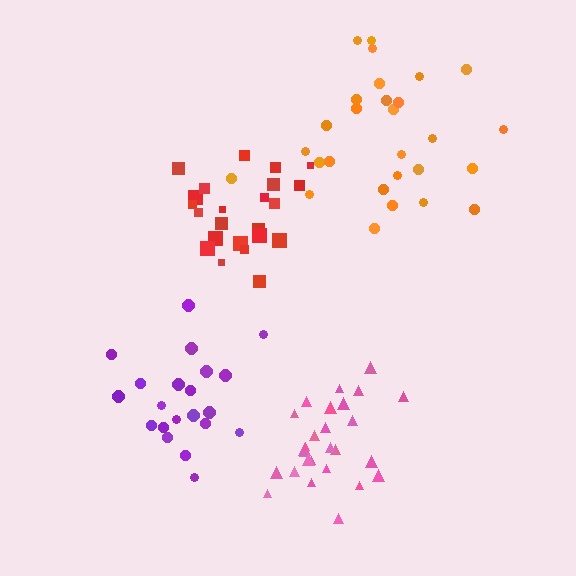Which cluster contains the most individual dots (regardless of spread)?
Pink (28).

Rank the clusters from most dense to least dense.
pink, red, orange, purple.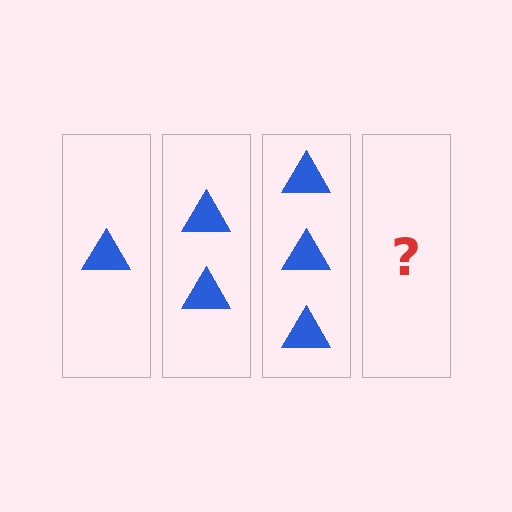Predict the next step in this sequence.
The next step is 4 triangles.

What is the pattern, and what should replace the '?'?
The pattern is that each step adds one more triangle. The '?' should be 4 triangles.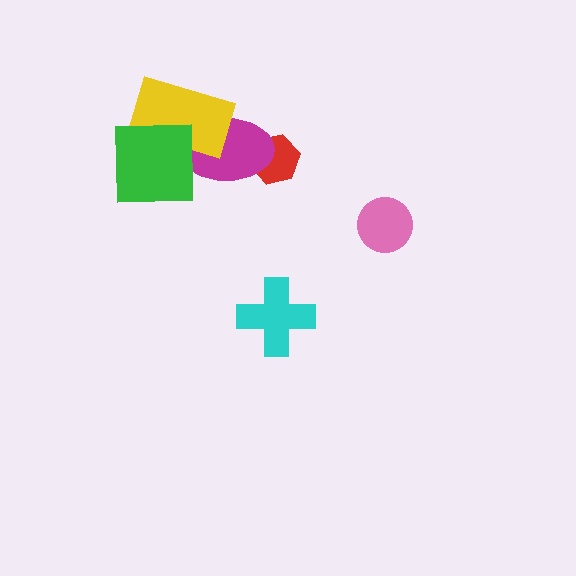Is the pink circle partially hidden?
No, no other shape covers it.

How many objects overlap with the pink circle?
0 objects overlap with the pink circle.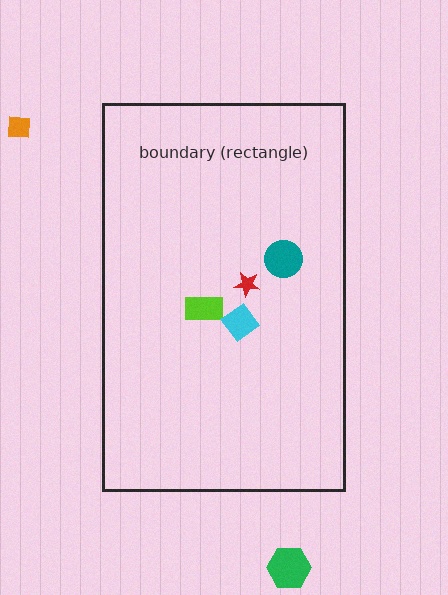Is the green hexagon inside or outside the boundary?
Outside.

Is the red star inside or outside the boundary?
Inside.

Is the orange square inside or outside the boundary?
Outside.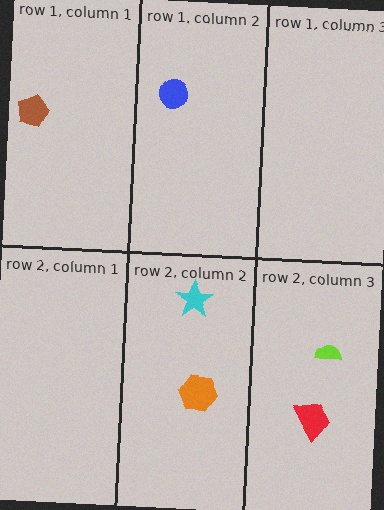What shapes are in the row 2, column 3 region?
The red trapezoid, the lime semicircle.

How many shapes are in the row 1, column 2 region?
1.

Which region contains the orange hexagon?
The row 2, column 2 region.